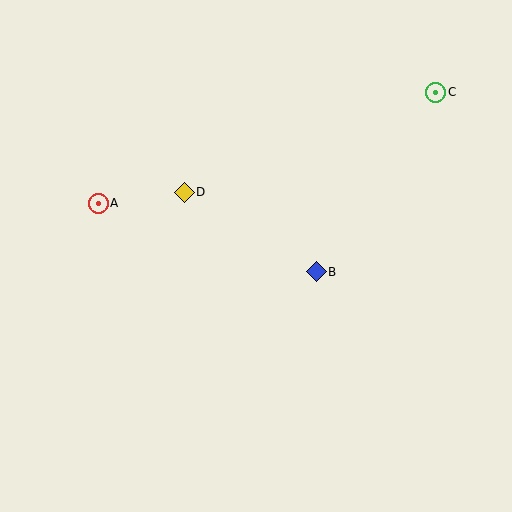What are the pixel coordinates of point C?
Point C is at (436, 92).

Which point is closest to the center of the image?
Point B at (316, 272) is closest to the center.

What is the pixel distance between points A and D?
The distance between A and D is 87 pixels.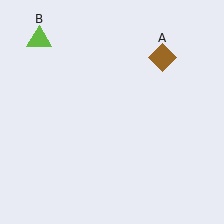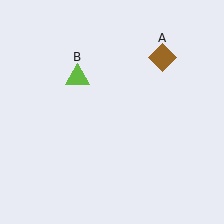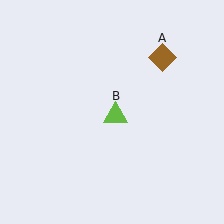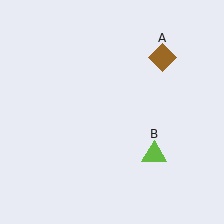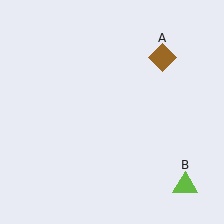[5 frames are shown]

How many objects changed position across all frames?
1 object changed position: lime triangle (object B).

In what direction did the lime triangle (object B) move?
The lime triangle (object B) moved down and to the right.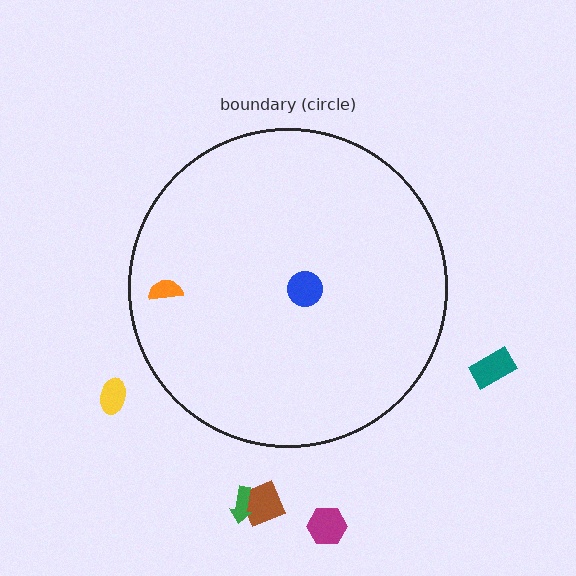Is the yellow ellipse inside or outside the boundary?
Outside.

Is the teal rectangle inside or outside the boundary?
Outside.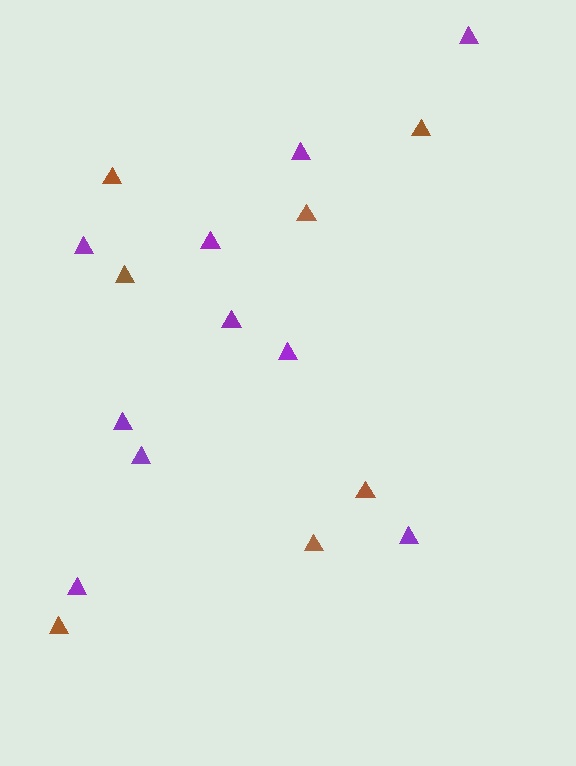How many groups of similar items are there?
There are 2 groups: one group of purple triangles (10) and one group of brown triangles (7).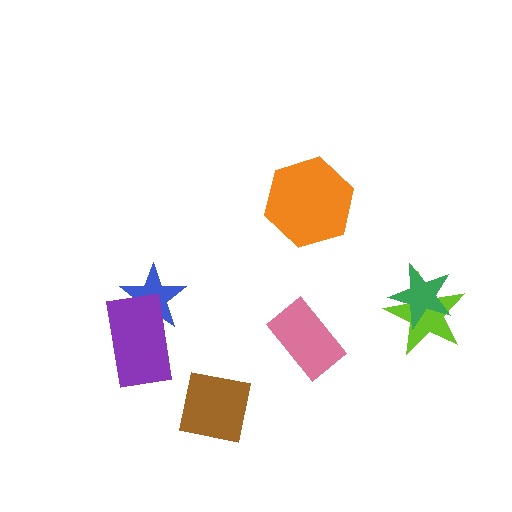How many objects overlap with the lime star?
1 object overlaps with the lime star.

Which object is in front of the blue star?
The purple rectangle is in front of the blue star.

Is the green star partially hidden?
No, no other shape covers it.